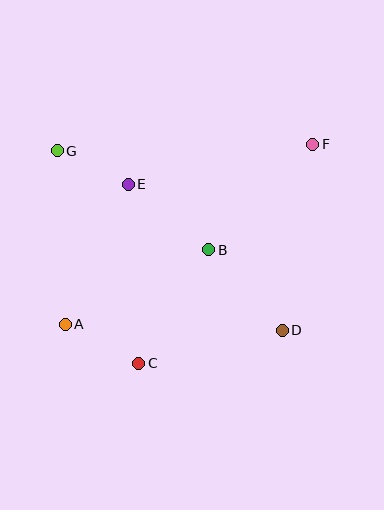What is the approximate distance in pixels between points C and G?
The distance between C and G is approximately 228 pixels.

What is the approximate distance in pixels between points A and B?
The distance between A and B is approximately 161 pixels.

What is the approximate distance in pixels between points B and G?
The distance between B and G is approximately 181 pixels.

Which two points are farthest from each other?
Points A and F are farthest from each other.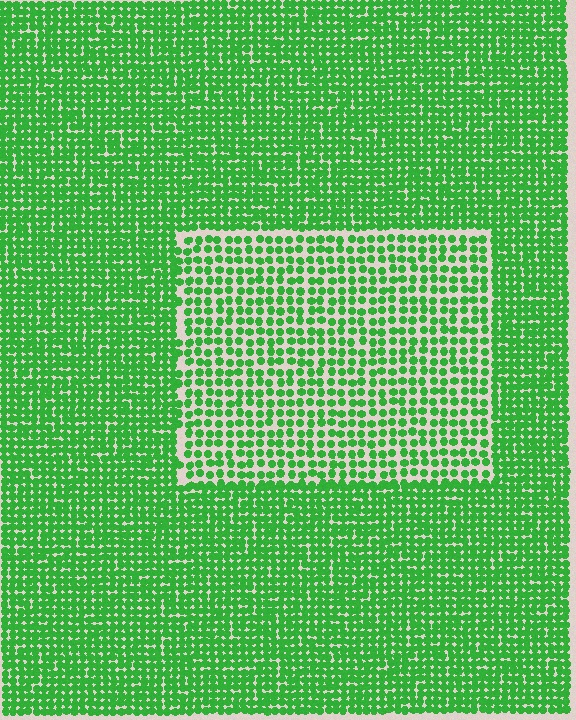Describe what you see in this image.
The image contains small green elements arranged at two different densities. A rectangle-shaped region is visible where the elements are less densely packed than the surrounding area.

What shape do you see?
I see a rectangle.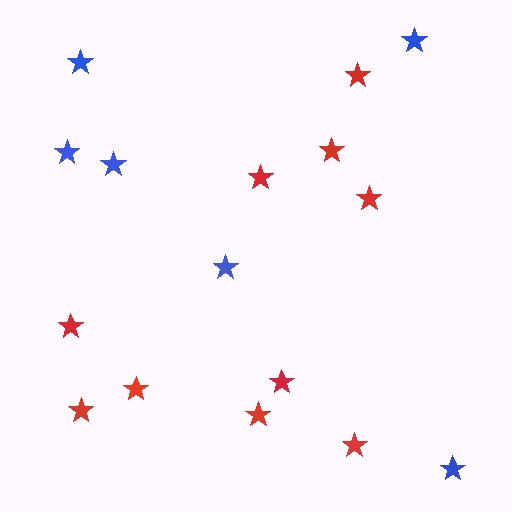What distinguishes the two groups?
There are 2 groups: one group of blue stars (6) and one group of red stars (10).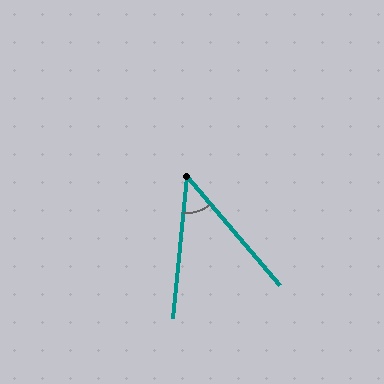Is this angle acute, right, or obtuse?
It is acute.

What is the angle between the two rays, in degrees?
Approximately 46 degrees.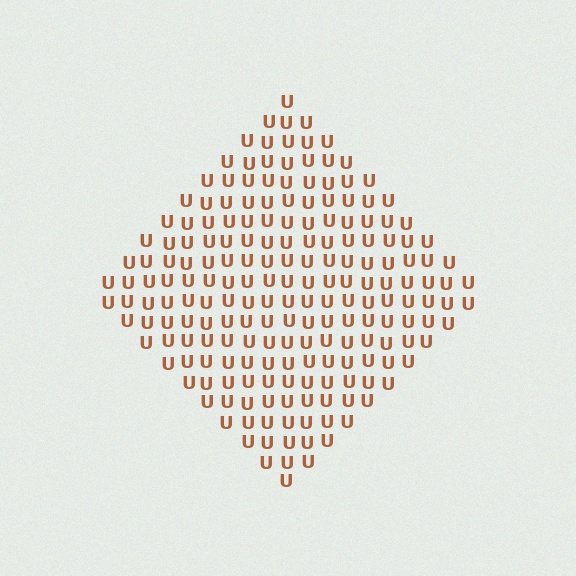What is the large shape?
The large shape is a diamond.